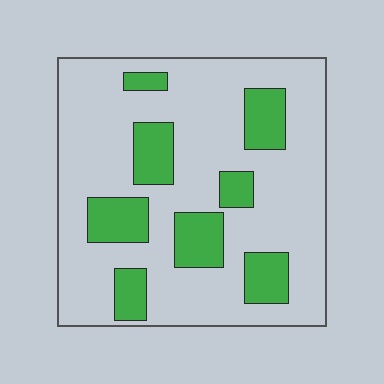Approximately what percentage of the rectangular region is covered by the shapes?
Approximately 25%.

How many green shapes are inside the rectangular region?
8.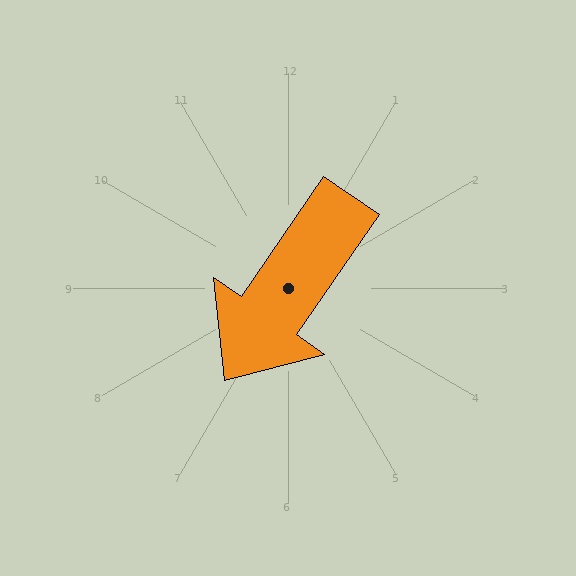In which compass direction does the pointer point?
Southwest.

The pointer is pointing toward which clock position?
Roughly 7 o'clock.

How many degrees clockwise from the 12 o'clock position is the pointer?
Approximately 214 degrees.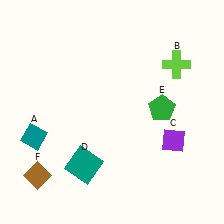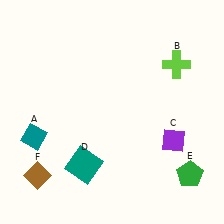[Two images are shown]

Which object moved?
The green pentagon (E) moved down.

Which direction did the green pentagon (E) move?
The green pentagon (E) moved down.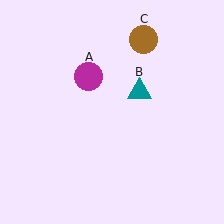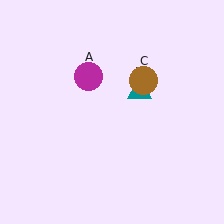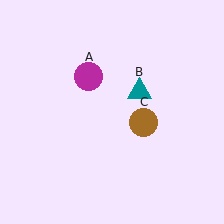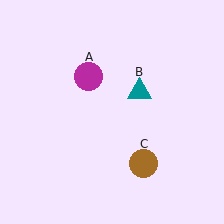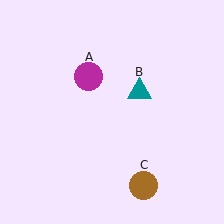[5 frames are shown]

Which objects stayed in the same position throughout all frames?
Magenta circle (object A) and teal triangle (object B) remained stationary.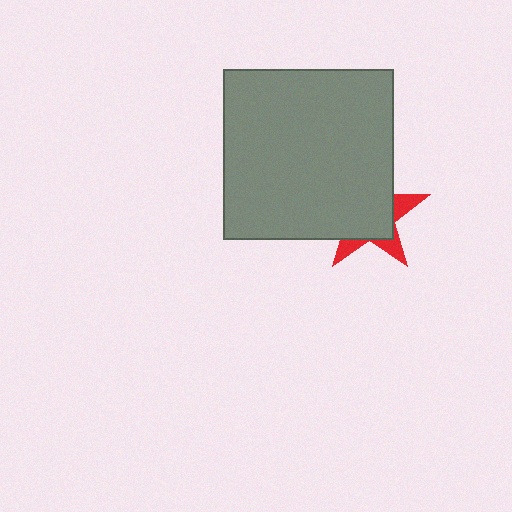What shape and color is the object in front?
The object in front is a gray square.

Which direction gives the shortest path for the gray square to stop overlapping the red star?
Moving toward the upper-left gives the shortest separation.